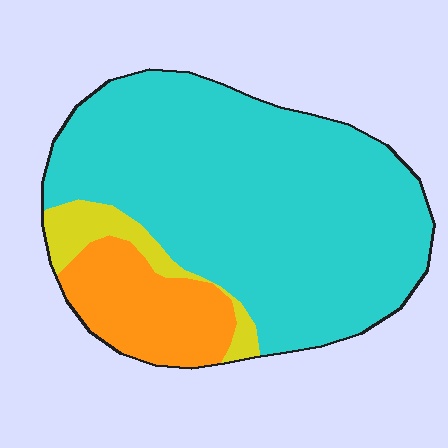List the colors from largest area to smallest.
From largest to smallest: cyan, orange, yellow.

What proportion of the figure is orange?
Orange takes up less than a quarter of the figure.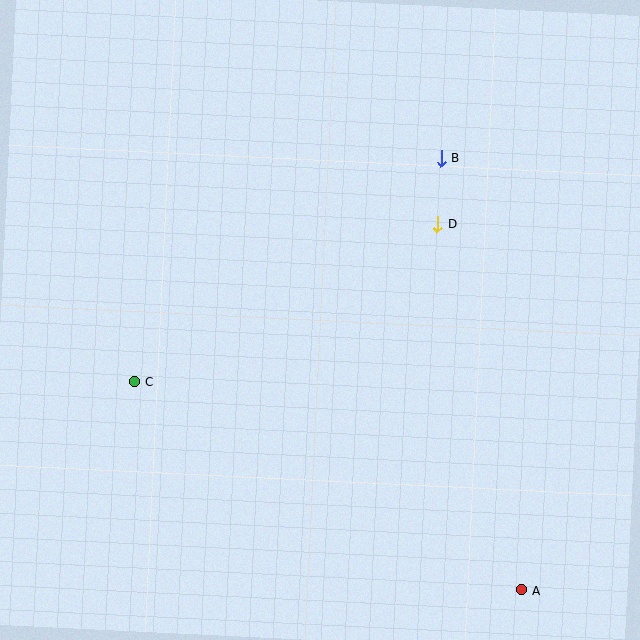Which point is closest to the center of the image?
Point D at (438, 224) is closest to the center.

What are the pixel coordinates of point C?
Point C is at (135, 382).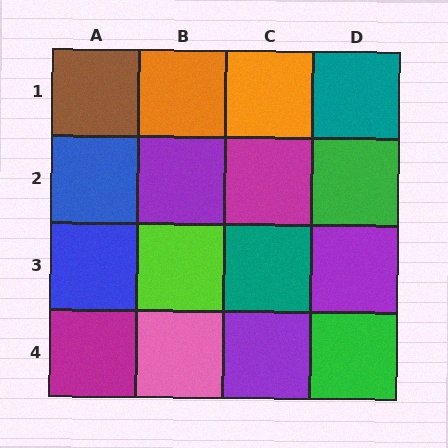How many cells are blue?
2 cells are blue.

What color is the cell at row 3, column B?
Lime.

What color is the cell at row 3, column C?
Teal.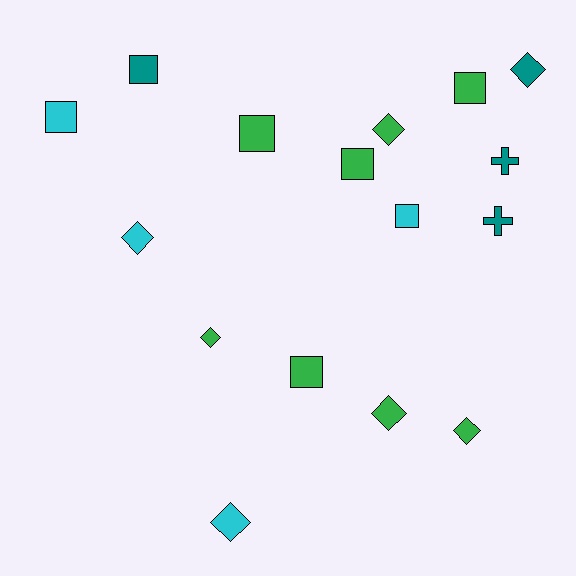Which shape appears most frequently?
Square, with 7 objects.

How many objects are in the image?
There are 16 objects.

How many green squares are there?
There are 4 green squares.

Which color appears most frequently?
Green, with 8 objects.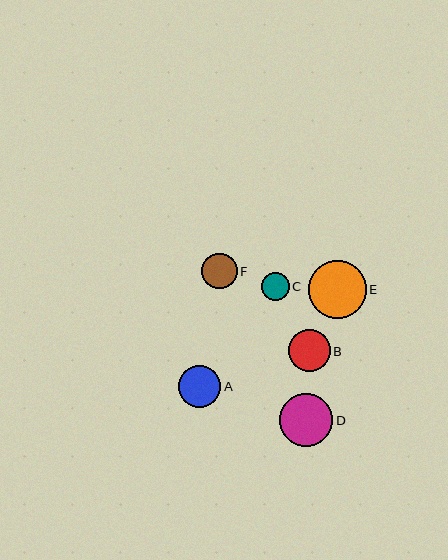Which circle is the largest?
Circle E is the largest with a size of approximately 58 pixels.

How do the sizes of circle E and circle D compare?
Circle E and circle D are approximately the same size.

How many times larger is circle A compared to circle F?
Circle A is approximately 1.2 times the size of circle F.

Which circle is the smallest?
Circle C is the smallest with a size of approximately 28 pixels.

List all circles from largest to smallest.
From largest to smallest: E, D, A, B, F, C.